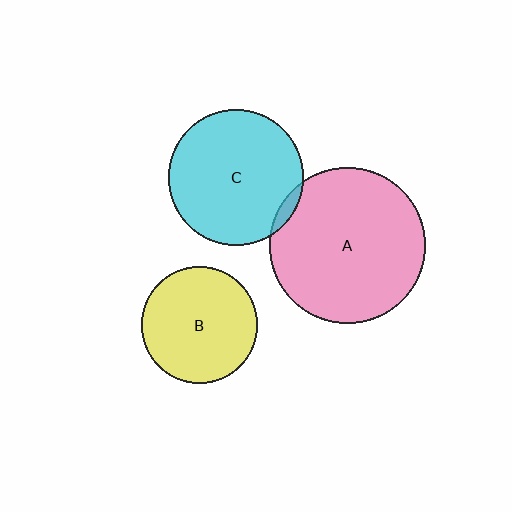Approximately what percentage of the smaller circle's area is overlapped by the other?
Approximately 5%.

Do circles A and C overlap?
Yes.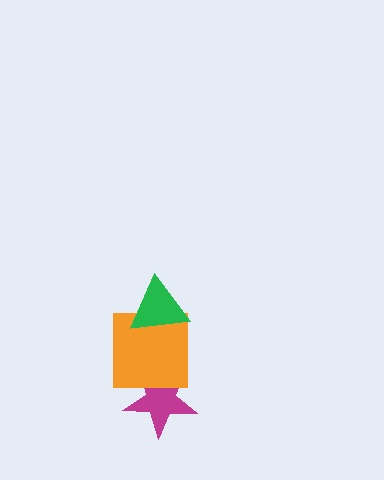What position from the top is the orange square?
The orange square is 2nd from the top.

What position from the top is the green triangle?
The green triangle is 1st from the top.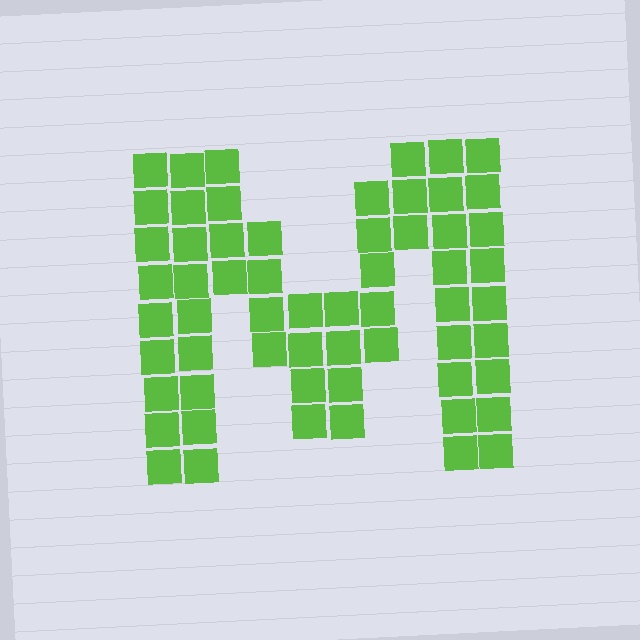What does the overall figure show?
The overall figure shows the letter M.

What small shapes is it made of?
It is made of small squares.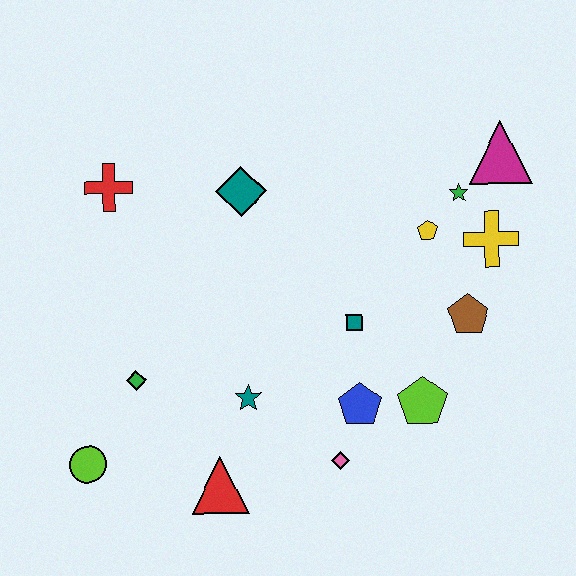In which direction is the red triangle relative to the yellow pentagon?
The red triangle is below the yellow pentagon.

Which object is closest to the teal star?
The red triangle is closest to the teal star.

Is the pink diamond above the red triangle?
Yes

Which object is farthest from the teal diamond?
The lime circle is farthest from the teal diamond.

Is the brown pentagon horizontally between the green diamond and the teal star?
No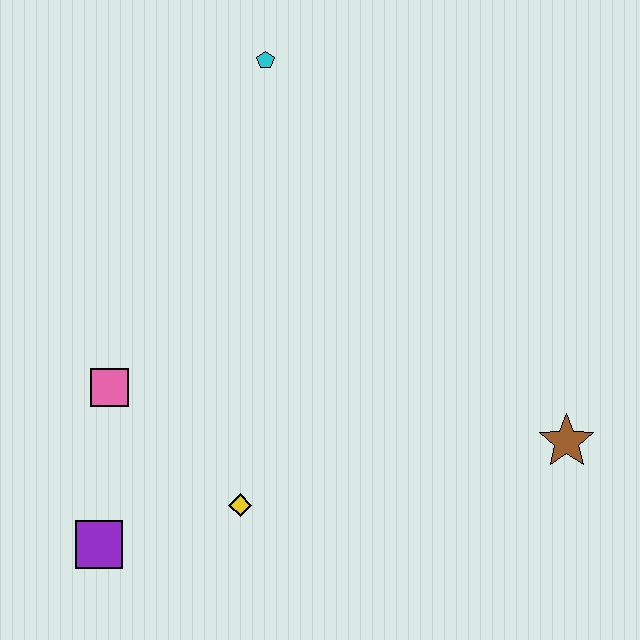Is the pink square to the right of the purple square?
Yes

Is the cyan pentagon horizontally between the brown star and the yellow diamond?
Yes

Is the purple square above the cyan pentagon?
No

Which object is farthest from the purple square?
The cyan pentagon is farthest from the purple square.